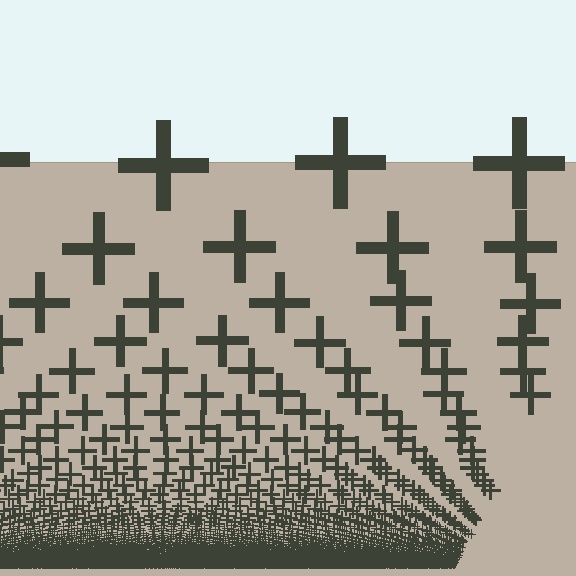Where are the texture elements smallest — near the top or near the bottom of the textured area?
Near the bottom.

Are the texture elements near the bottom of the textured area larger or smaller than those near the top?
Smaller. The gradient is inverted — elements near the bottom are smaller and denser.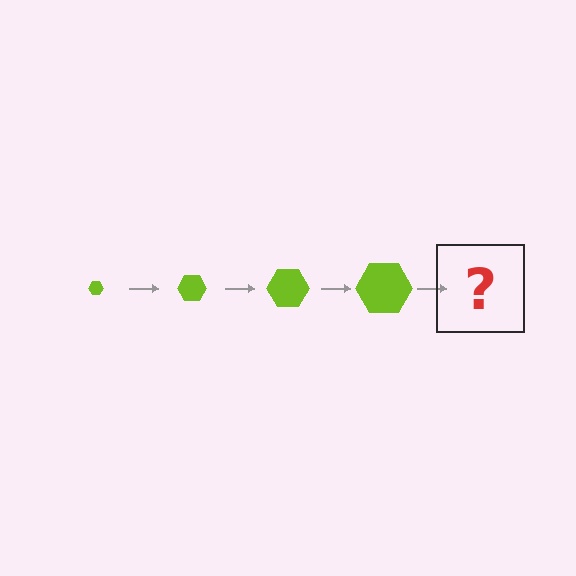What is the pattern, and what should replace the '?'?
The pattern is that the hexagon gets progressively larger each step. The '?' should be a lime hexagon, larger than the previous one.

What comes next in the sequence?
The next element should be a lime hexagon, larger than the previous one.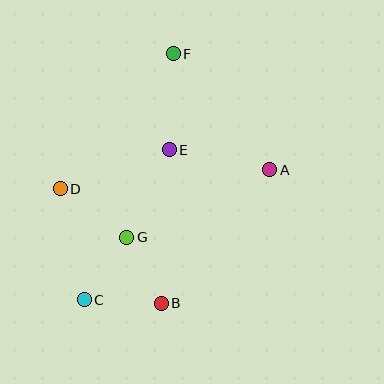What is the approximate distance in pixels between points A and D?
The distance between A and D is approximately 210 pixels.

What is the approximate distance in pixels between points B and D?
The distance between B and D is approximately 153 pixels.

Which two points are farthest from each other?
Points C and F are farthest from each other.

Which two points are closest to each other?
Points B and G are closest to each other.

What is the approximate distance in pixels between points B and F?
The distance between B and F is approximately 250 pixels.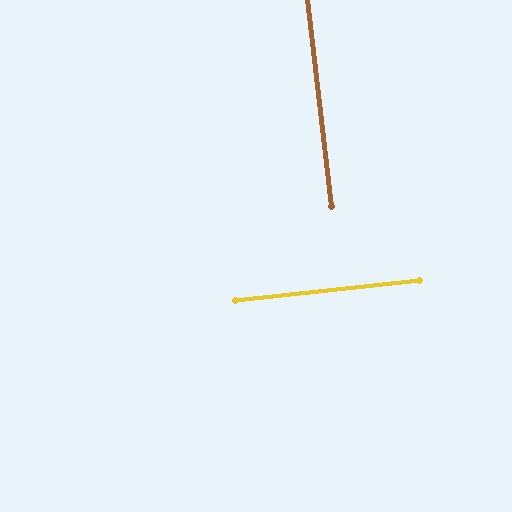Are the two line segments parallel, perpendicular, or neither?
Perpendicular — they meet at approximately 90°.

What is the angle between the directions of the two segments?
Approximately 90 degrees.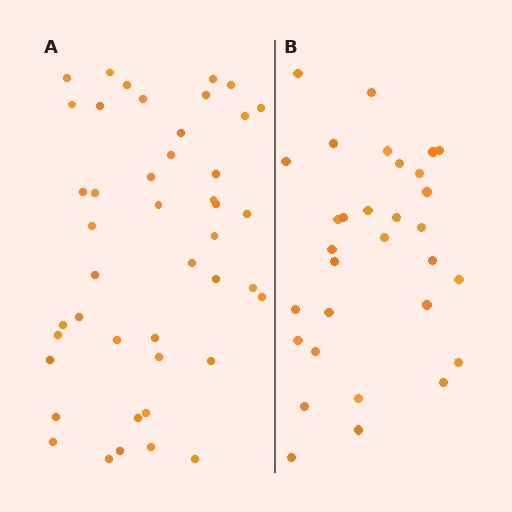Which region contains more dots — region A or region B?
Region A (the left region) has more dots.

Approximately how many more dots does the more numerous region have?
Region A has approximately 15 more dots than region B.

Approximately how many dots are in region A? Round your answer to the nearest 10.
About 40 dots. (The exact count is 44, which rounds to 40.)